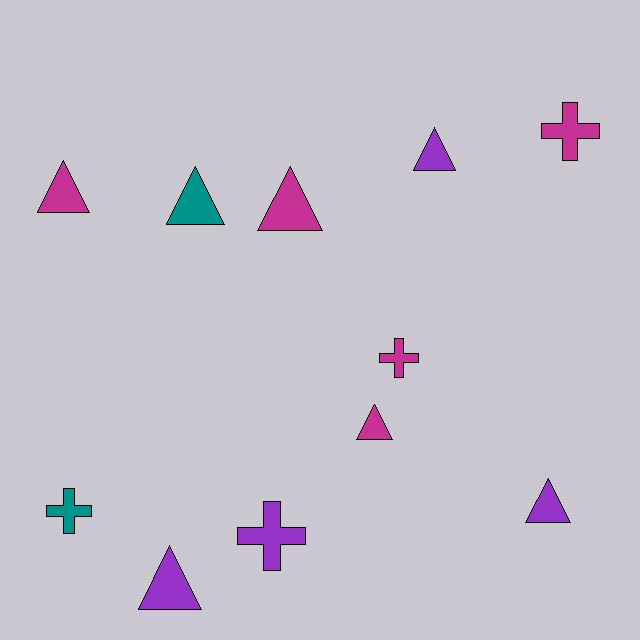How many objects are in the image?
There are 11 objects.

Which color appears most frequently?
Magenta, with 5 objects.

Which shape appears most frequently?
Triangle, with 7 objects.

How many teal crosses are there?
There is 1 teal cross.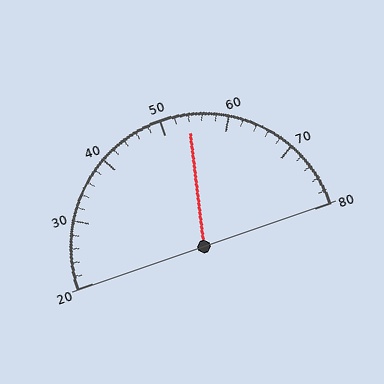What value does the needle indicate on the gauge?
The needle indicates approximately 54.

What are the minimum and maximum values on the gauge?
The gauge ranges from 20 to 80.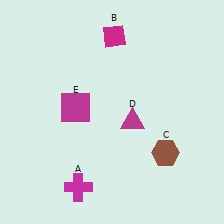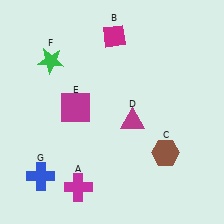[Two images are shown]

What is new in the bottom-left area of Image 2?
A blue cross (G) was added in the bottom-left area of Image 2.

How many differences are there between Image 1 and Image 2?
There are 2 differences between the two images.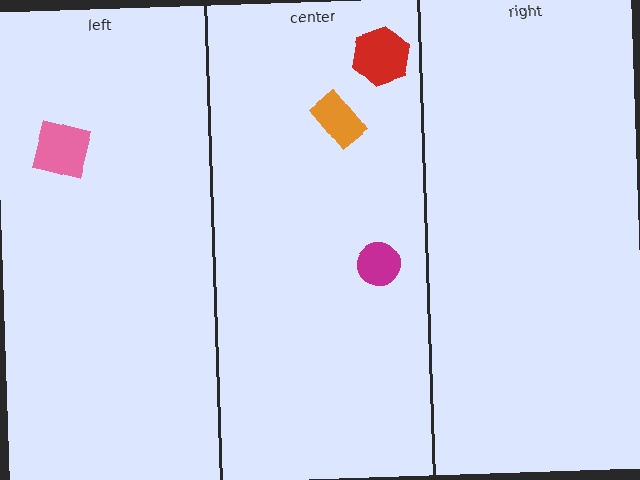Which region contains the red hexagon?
The center region.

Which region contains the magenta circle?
The center region.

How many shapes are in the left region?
1.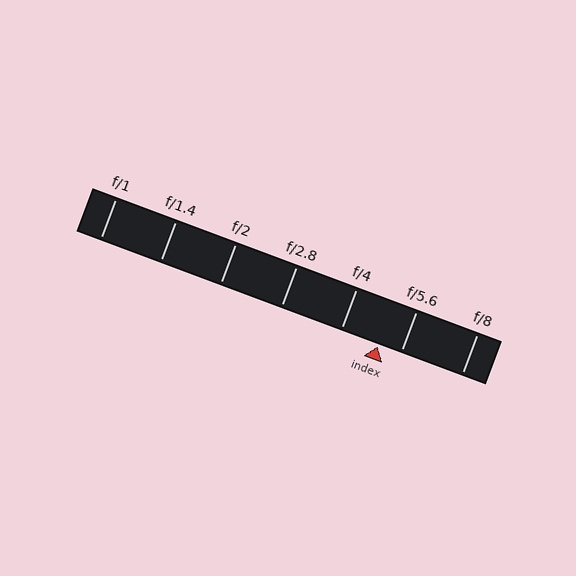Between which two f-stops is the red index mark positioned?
The index mark is between f/4 and f/5.6.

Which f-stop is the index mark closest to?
The index mark is closest to f/5.6.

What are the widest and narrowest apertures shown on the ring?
The widest aperture shown is f/1 and the narrowest is f/8.